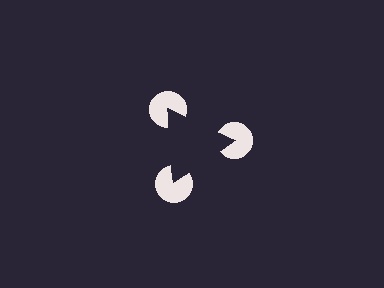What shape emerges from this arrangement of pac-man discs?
An illusory triangle — its edges are inferred from the aligned wedge cuts in the pac-man discs, not physically drawn.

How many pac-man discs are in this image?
There are 3 — one at each vertex of the illusory triangle.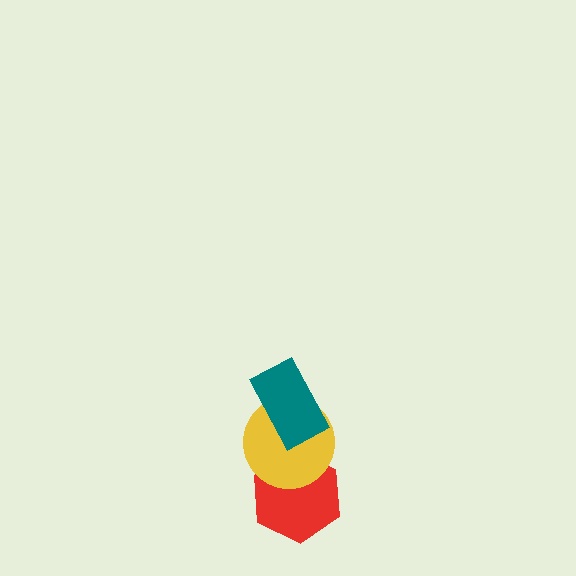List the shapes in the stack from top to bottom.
From top to bottom: the teal rectangle, the yellow circle, the red hexagon.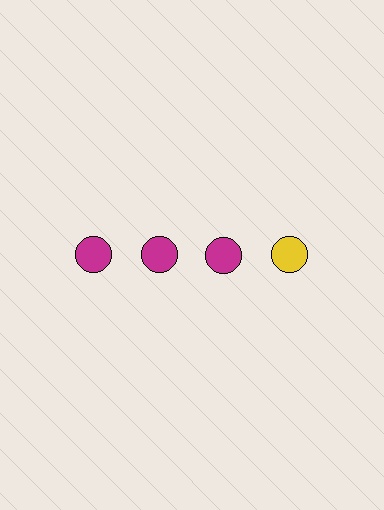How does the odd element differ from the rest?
It has a different color: yellow instead of magenta.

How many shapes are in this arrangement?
There are 4 shapes arranged in a grid pattern.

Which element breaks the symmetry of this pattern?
The yellow circle in the top row, second from right column breaks the symmetry. All other shapes are magenta circles.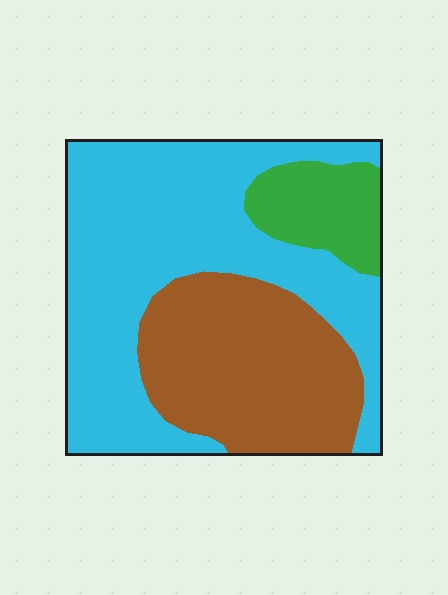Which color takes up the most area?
Cyan, at roughly 55%.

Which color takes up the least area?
Green, at roughly 10%.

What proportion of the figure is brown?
Brown takes up about one third (1/3) of the figure.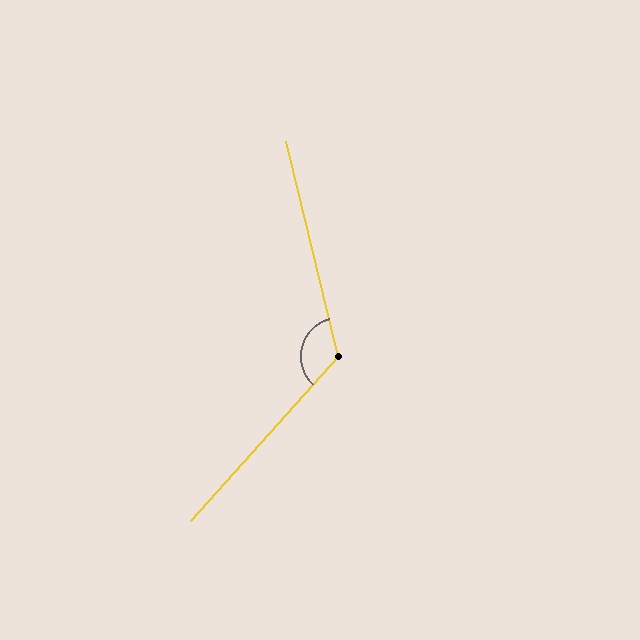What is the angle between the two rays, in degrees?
Approximately 124 degrees.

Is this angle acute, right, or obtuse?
It is obtuse.